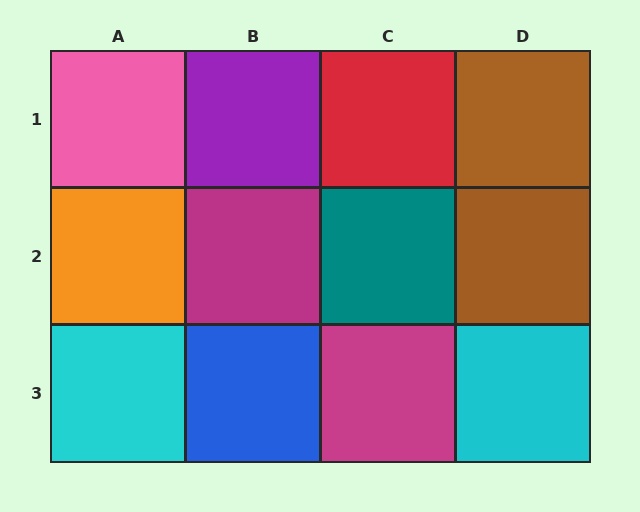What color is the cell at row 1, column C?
Red.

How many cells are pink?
1 cell is pink.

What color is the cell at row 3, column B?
Blue.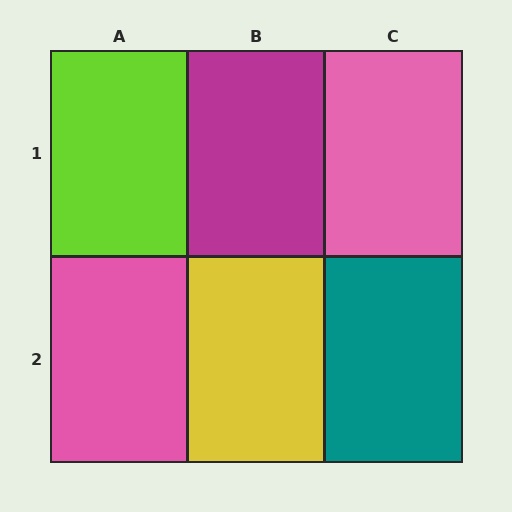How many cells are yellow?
1 cell is yellow.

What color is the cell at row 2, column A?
Pink.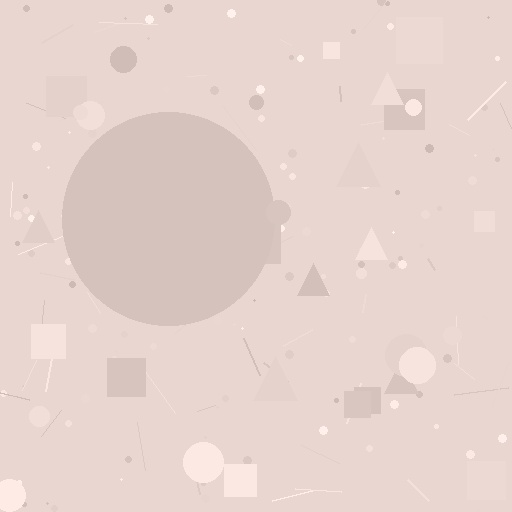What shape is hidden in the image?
A circle is hidden in the image.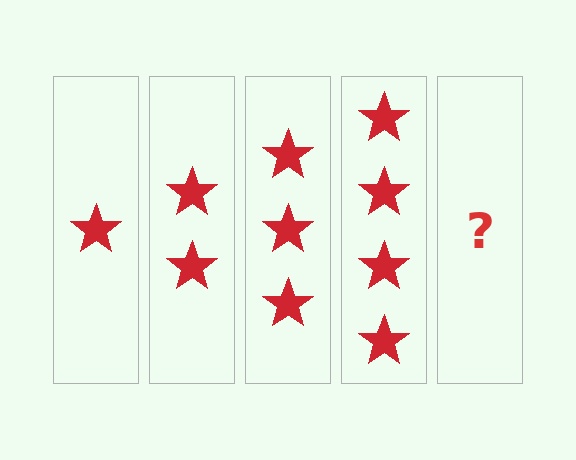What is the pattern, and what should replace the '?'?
The pattern is that each step adds one more star. The '?' should be 5 stars.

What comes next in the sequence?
The next element should be 5 stars.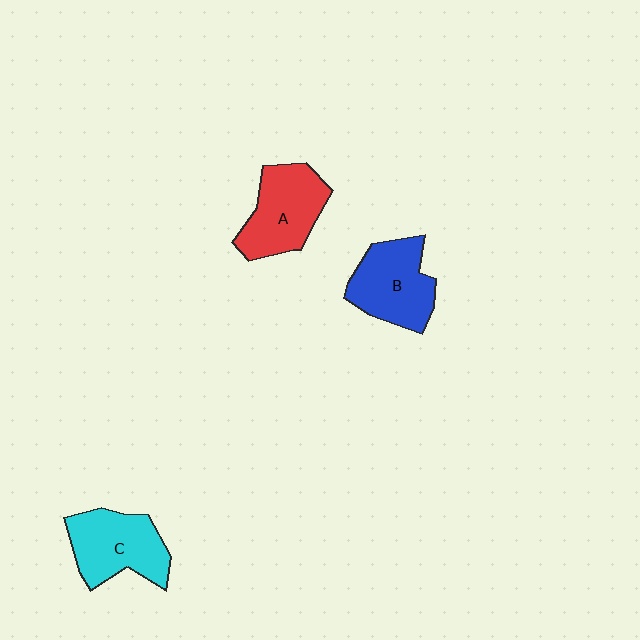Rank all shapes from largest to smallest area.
From largest to smallest: C (cyan), B (blue), A (red).